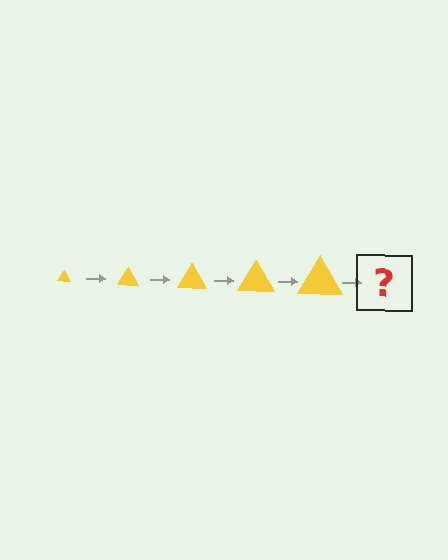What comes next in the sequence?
The next element should be a yellow triangle, larger than the previous one.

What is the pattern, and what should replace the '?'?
The pattern is that the triangle gets progressively larger each step. The '?' should be a yellow triangle, larger than the previous one.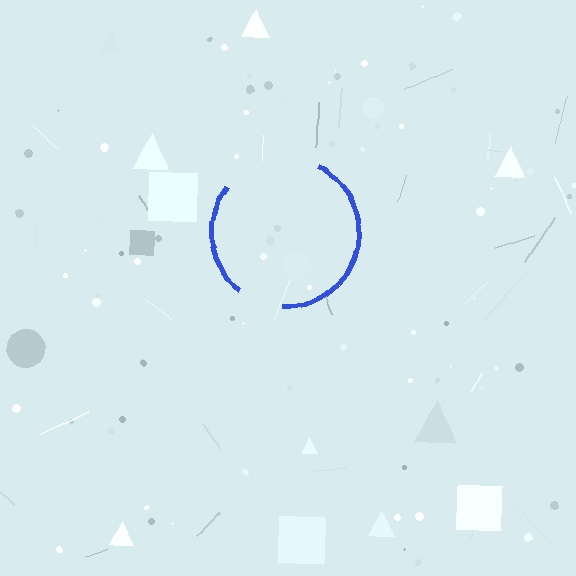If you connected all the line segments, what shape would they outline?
They would outline a circle.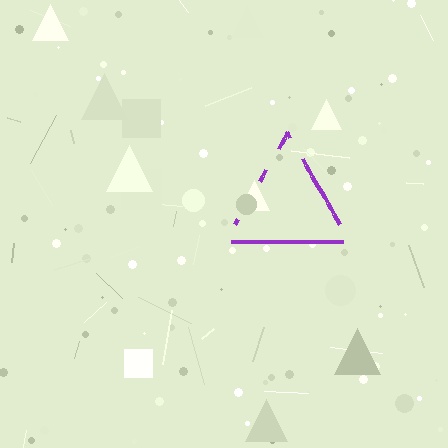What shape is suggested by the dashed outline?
The dashed outline suggests a triangle.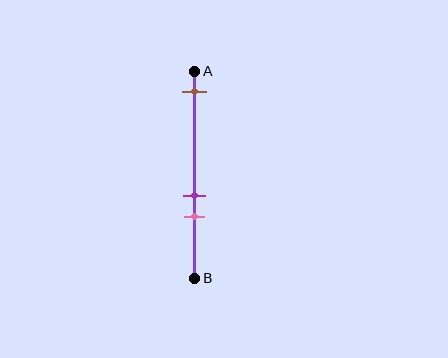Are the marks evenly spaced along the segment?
No, the marks are not evenly spaced.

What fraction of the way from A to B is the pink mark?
The pink mark is approximately 70% (0.7) of the way from A to B.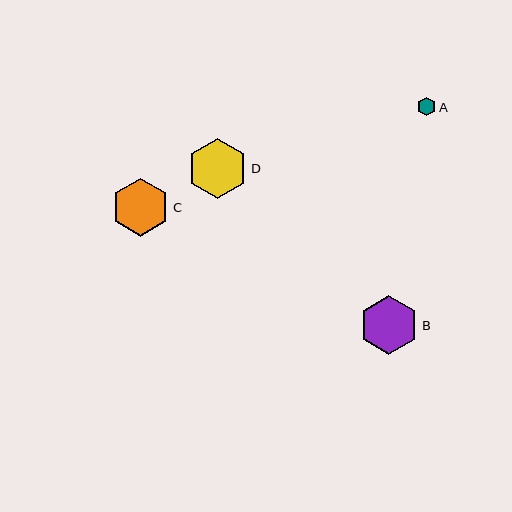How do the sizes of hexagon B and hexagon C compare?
Hexagon B and hexagon C are approximately the same size.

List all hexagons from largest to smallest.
From largest to smallest: D, B, C, A.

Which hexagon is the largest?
Hexagon D is the largest with a size of approximately 60 pixels.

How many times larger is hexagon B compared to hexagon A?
Hexagon B is approximately 3.2 times the size of hexagon A.